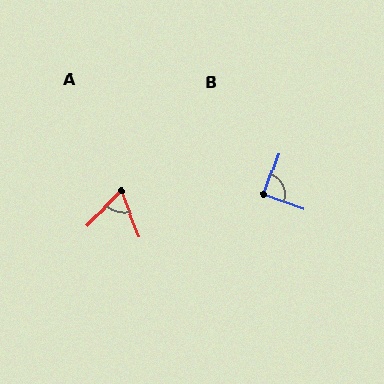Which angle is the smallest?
A, at approximately 66 degrees.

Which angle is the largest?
B, at approximately 91 degrees.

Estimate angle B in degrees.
Approximately 91 degrees.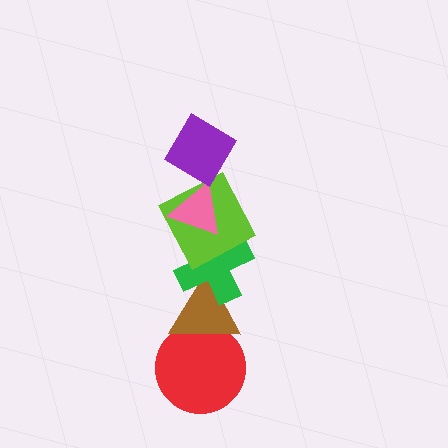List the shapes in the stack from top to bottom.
From top to bottom: the purple diamond, the pink triangle, the lime square, the green cross, the brown triangle, the red circle.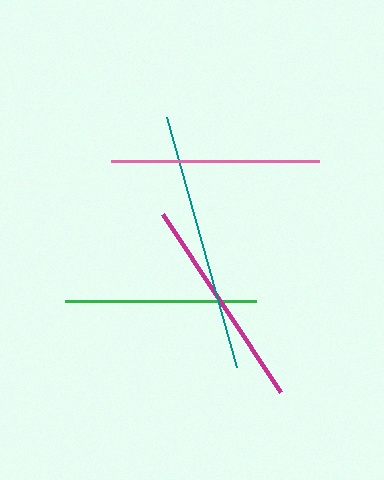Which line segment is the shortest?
The green line is the shortest at approximately 192 pixels.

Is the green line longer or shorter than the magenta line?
The magenta line is longer than the green line.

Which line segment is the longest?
The teal line is the longest at approximately 259 pixels.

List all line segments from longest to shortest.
From longest to shortest: teal, magenta, pink, green.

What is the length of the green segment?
The green segment is approximately 192 pixels long.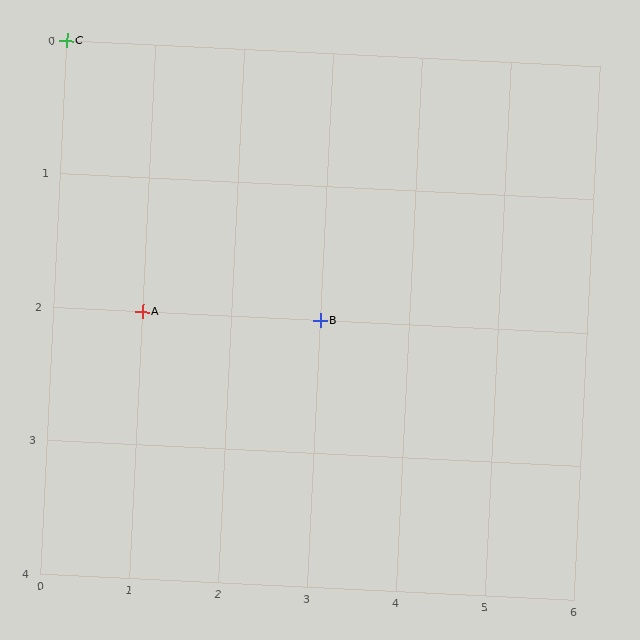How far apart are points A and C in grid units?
Points A and C are 1 column and 2 rows apart (about 2.2 grid units diagonally).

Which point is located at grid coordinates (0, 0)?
Point C is at (0, 0).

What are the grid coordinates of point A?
Point A is at grid coordinates (1, 2).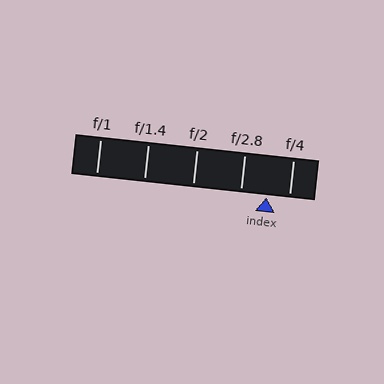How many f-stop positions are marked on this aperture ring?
There are 5 f-stop positions marked.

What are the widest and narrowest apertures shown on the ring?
The widest aperture shown is f/1 and the narrowest is f/4.